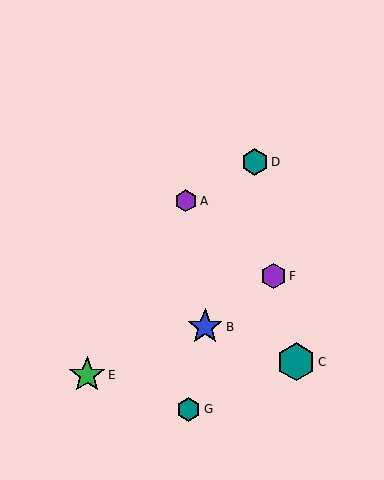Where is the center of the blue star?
The center of the blue star is at (205, 327).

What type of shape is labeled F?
Shape F is a purple hexagon.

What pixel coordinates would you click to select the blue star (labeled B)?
Click at (205, 327) to select the blue star B.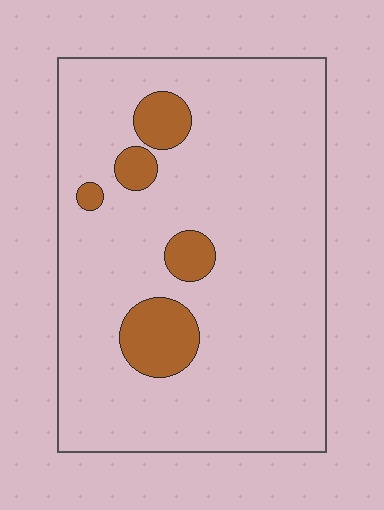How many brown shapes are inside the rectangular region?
5.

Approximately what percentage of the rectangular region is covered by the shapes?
Approximately 10%.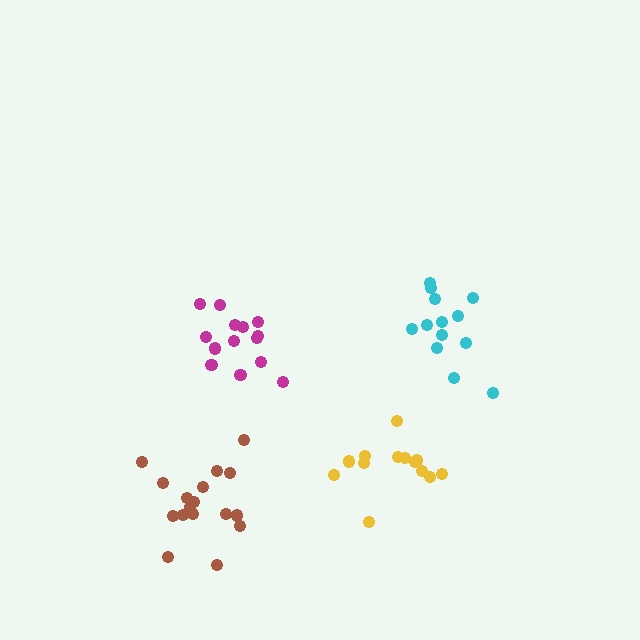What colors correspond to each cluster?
The clusters are colored: brown, cyan, yellow, magenta.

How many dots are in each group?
Group 1: 17 dots, Group 2: 13 dots, Group 3: 13 dots, Group 4: 14 dots (57 total).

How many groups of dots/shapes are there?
There are 4 groups.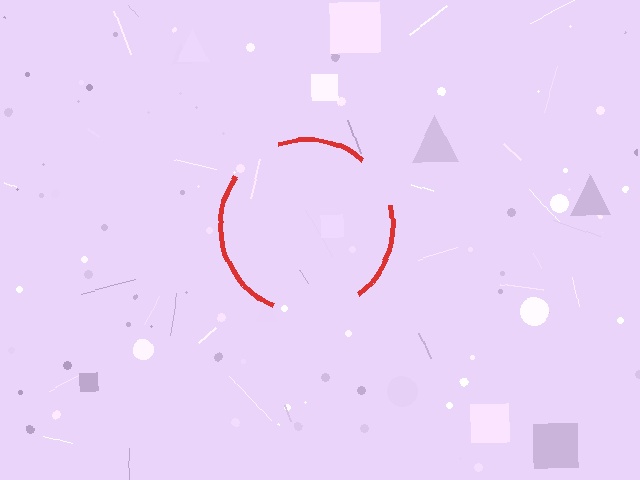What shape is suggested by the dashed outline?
The dashed outline suggests a circle.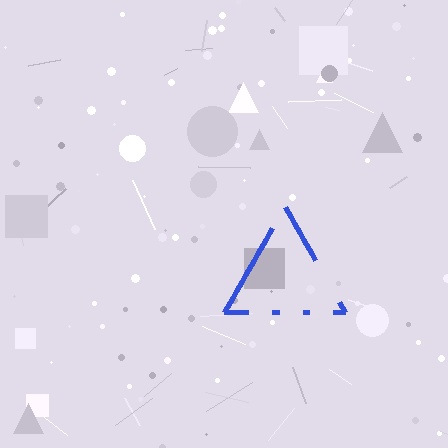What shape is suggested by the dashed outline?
The dashed outline suggests a triangle.